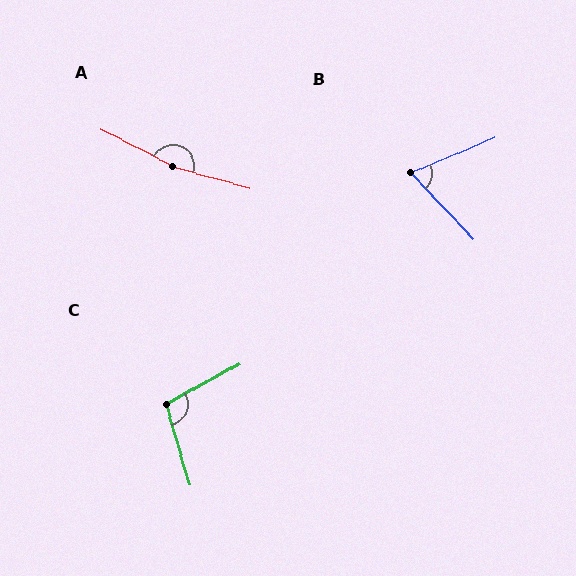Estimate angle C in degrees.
Approximately 103 degrees.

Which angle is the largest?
A, at approximately 169 degrees.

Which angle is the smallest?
B, at approximately 69 degrees.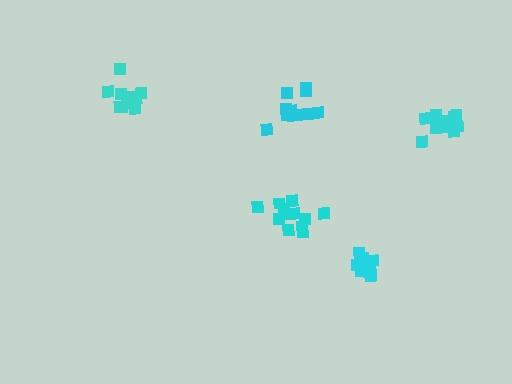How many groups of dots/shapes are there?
There are 5 groups.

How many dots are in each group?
Group 1: 11 dots, Group 2: 9 dots, Group 3: 12 dots, Group 4: 12 dots, Group 5: 12 dots (56 total).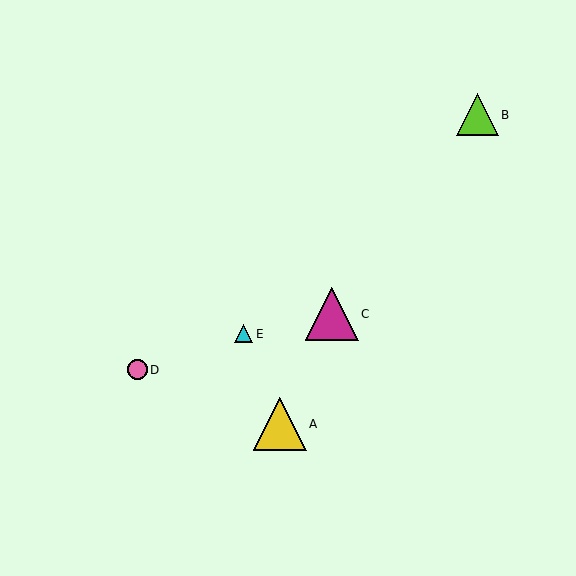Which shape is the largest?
The magenta triangle (labeled C) is the largest.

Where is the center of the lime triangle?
The center of the lime triangle is at (477, 115).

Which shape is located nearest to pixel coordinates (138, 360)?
The pink circle (labeled D) at (137, 370) is nearest to that location.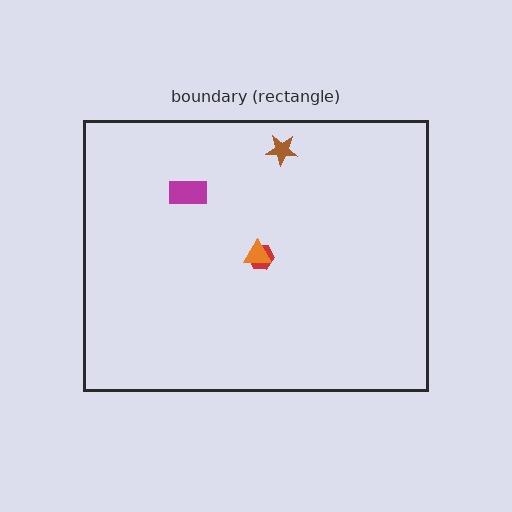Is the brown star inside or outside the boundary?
Inside.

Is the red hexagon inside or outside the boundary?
Inside.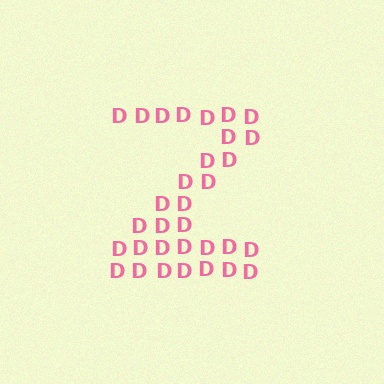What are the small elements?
The small elements are letter D's.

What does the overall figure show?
The overall figure shows the letter Z.